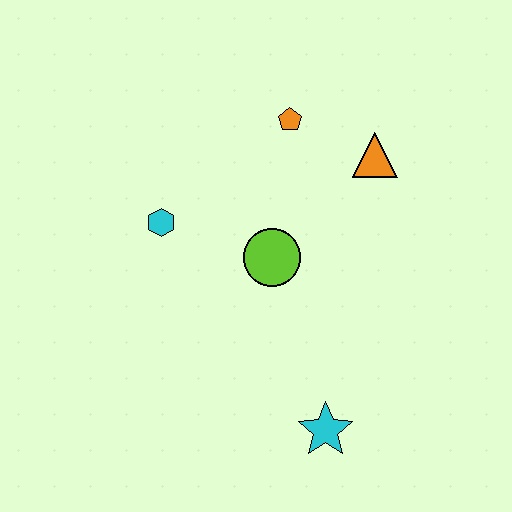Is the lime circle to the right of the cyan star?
No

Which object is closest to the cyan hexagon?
The lime circle is closest to the cyan hexagon.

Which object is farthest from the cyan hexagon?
The cyan star is farthest from the cyan hexagon.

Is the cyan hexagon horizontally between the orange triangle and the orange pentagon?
No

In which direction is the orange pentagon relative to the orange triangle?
The orange pentagon is to the left of the orange triangle.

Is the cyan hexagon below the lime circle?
No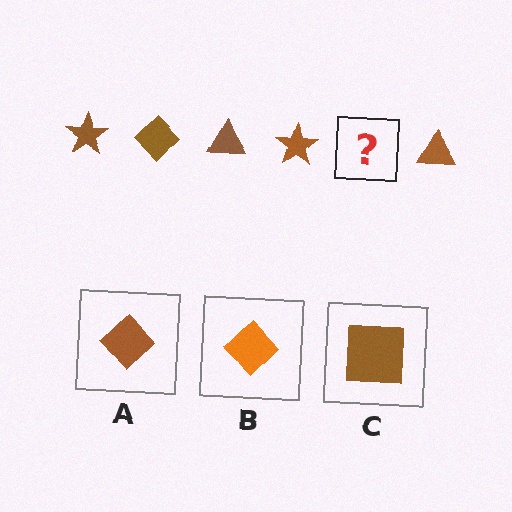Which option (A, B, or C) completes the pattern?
A.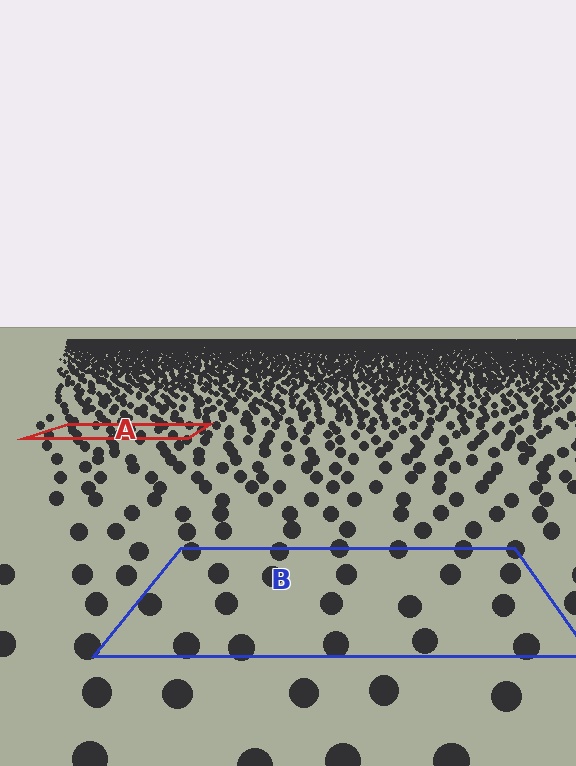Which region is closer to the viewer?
Region B is closer. The texture elements there are larger and more spread out.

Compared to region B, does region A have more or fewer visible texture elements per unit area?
Region A has more texture elements per unit area — they are packed more densely because it is farther away.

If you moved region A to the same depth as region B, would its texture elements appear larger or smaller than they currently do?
They would appear larger. At a closer depth, the same texture elements are projected at a bigger on-screen size.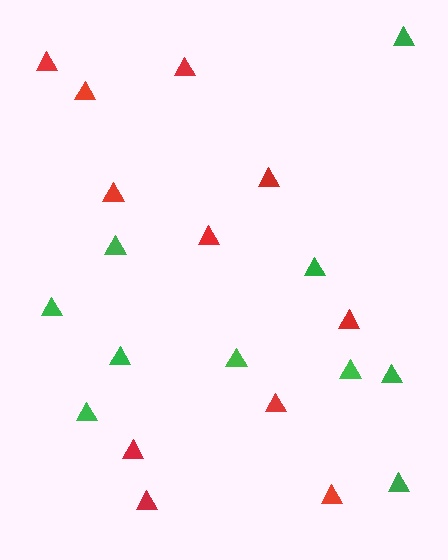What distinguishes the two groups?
There are 2 groups: one group of green triangles (10) and one group of red triangles (11).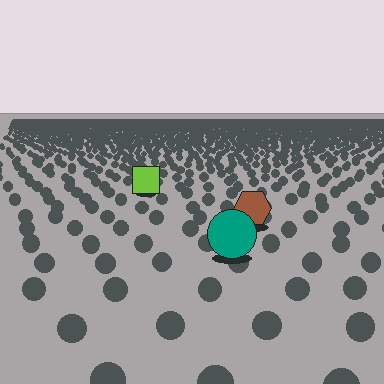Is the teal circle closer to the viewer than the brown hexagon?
Yes. The teal circle is closer — you can tell from the texture gradient: the ground texture is coarser near it.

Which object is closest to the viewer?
The teal circle is closest. The texture marks near it are larger and more spread out.